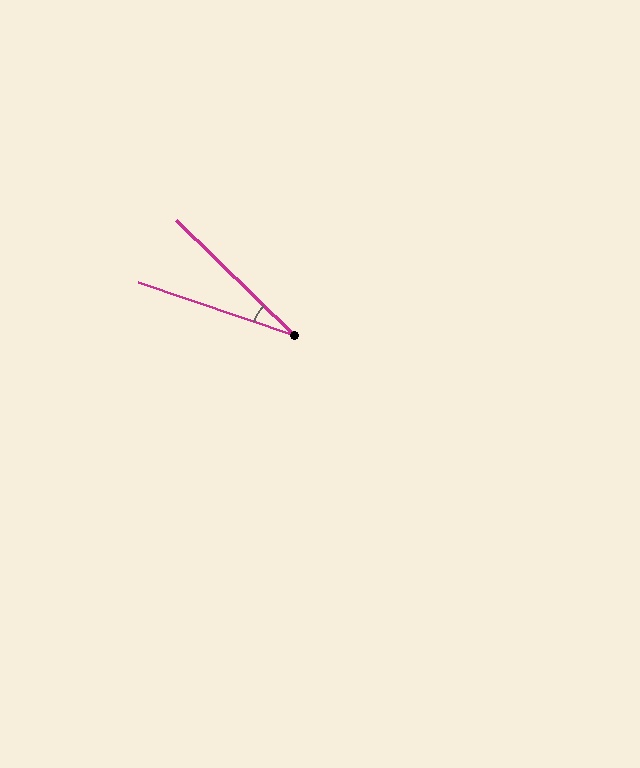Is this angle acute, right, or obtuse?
It is acute.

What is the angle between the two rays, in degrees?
Approximately 25 degrees.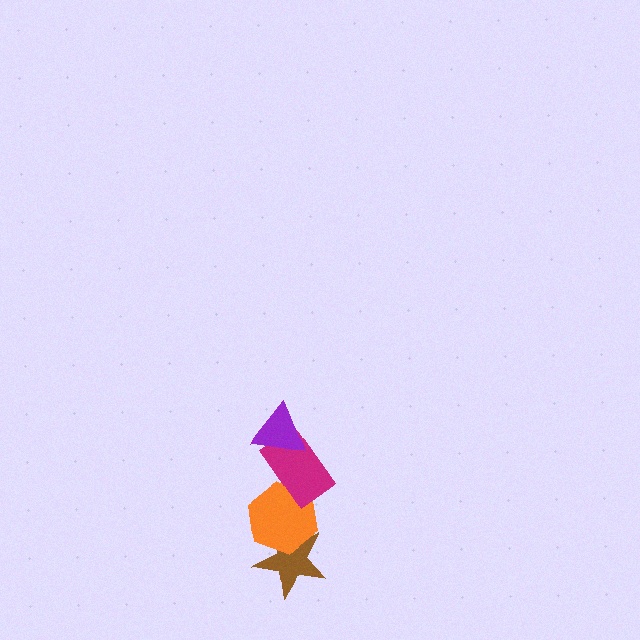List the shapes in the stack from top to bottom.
From top to bottom: the purple triangle, the magenta rectangle, the orange hexagon, the brown star.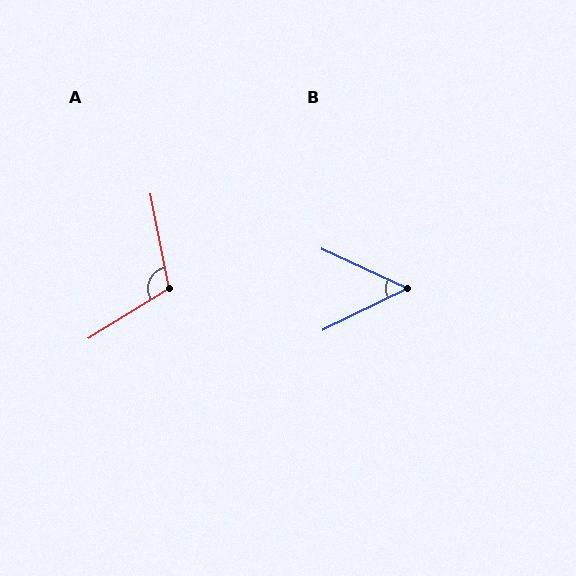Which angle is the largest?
A, at approximately 111 degrees.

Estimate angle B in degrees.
Approximately 51 degrees.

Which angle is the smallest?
B, at approximately 51 degrees.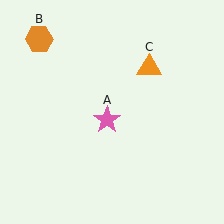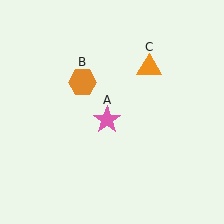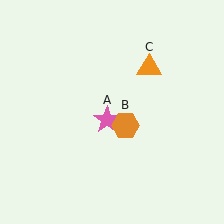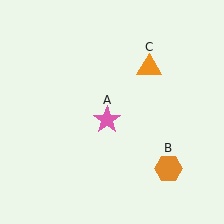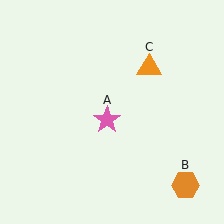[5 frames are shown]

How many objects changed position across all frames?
1 object changed position: orange hexagon (object B).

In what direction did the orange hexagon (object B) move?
The orange hexagon (object B) moved down and to the right.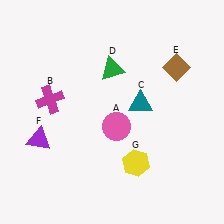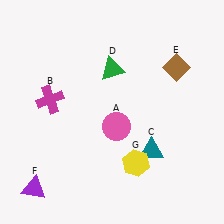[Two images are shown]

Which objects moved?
The objects that moved are: the teal triangle (C), the purple triangle (F).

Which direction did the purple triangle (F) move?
The purple triangle (F) moved down.